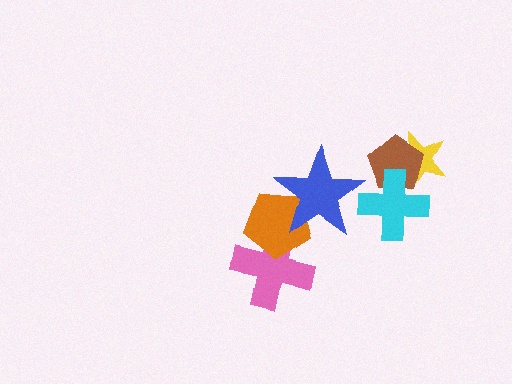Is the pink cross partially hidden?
Yes, it is partially covered by another shape.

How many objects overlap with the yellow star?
2 objects overlap with the yellow star.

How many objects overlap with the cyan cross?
3 objects overlap with the cyan cross.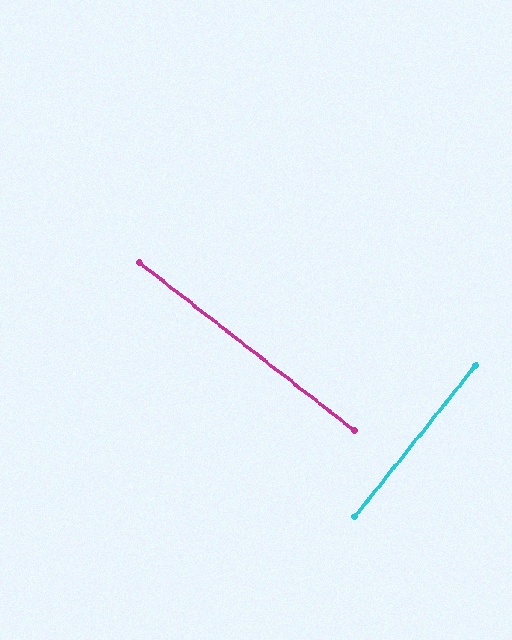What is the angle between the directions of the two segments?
Approximately 90 degrees.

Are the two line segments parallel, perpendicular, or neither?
Perpendicular — they meet at approximately 90°.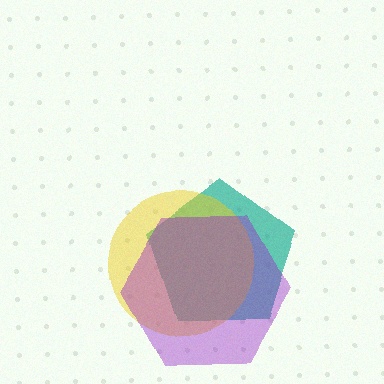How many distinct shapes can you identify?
There are 3 distinct shapes: a teal pentagon, a yellow circle, a purple hexagon.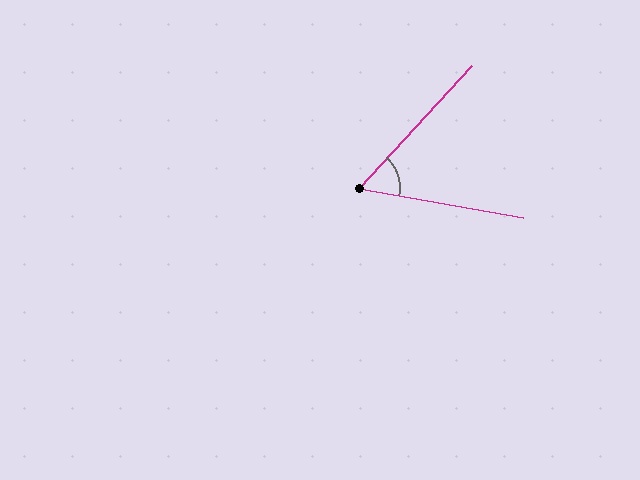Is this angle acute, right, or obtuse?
It is acute.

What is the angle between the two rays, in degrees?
Approximately 58 degrees.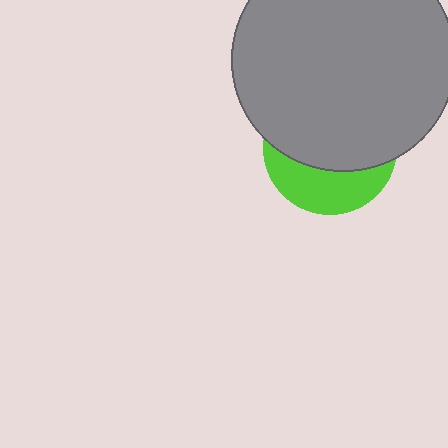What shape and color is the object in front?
The object in front is a gray circle.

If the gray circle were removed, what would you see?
You would see the complete lime circle.